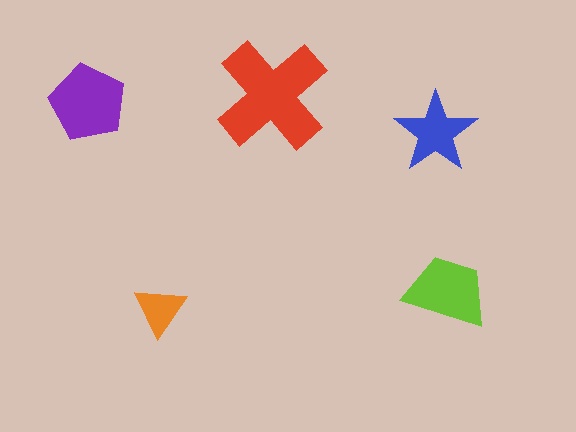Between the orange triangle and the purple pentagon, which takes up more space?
The purple pentagon.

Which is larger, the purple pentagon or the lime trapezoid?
The purple pentagon.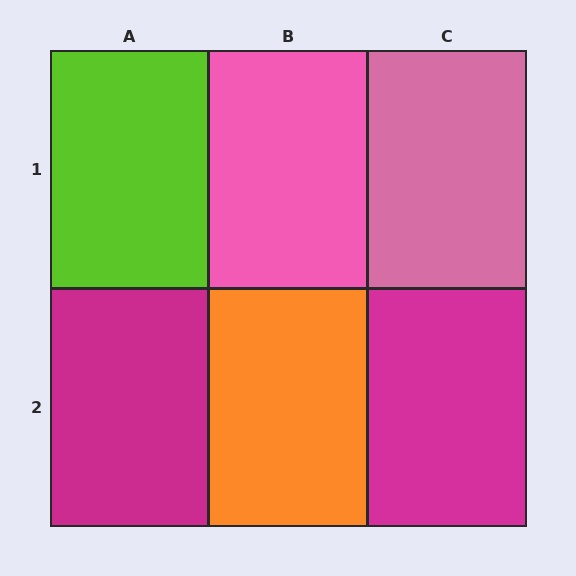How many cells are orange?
1 cell is orange.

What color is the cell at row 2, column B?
Orange.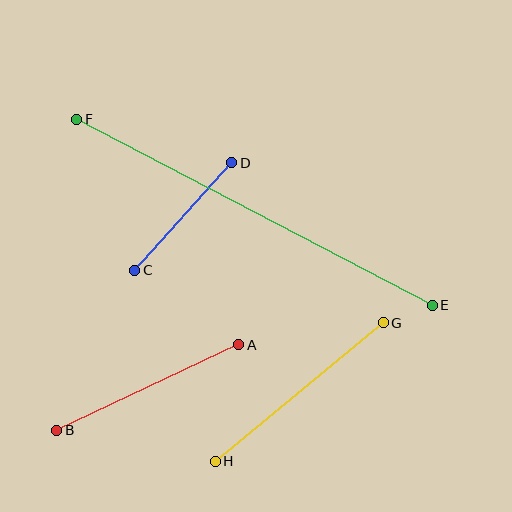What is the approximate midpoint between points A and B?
The midpoint is at approximately (148, 388) pixels.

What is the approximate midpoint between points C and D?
The midpoint is at approximately (183, 217) pixels.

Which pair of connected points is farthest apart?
Points E and F are farthest apart.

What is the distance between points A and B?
The distance is approximately 201 pixels.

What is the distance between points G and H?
The distance is approximately 218 pixels.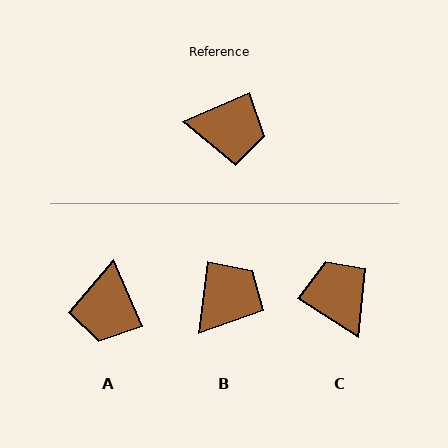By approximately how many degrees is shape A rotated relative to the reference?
Approximately 90 degrees clockwise.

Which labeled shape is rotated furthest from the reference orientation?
C, about 124 degrees away.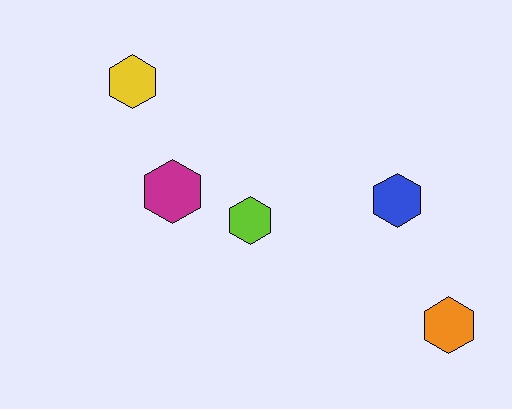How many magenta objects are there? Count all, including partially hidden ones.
There is 1 magenta object.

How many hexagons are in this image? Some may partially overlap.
There are 5 hexagons.